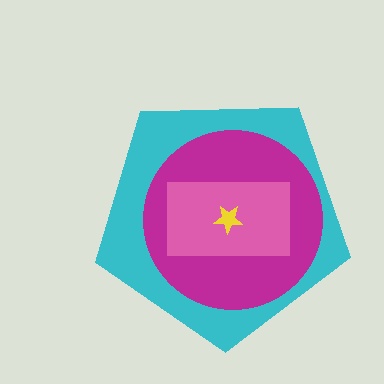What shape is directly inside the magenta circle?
The pink rectangle.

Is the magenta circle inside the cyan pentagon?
Yes.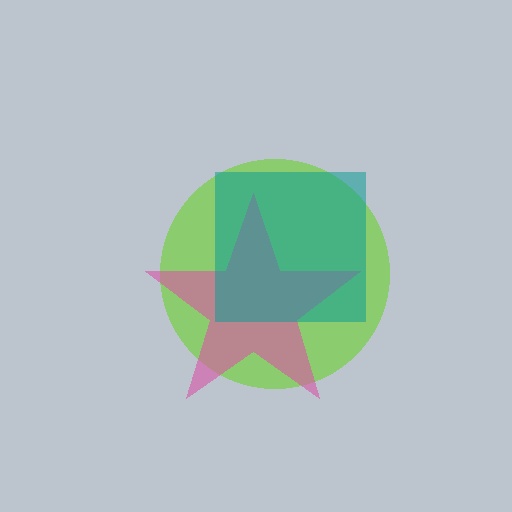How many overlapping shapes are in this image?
There are 3 overlapping shapes in the image.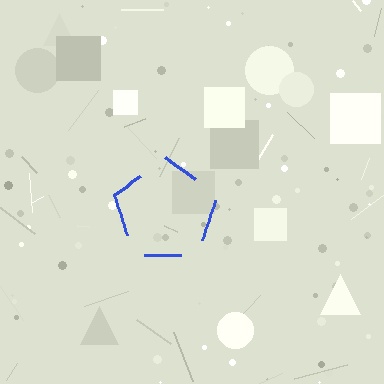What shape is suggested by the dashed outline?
The dashed outline suggests a pentagon.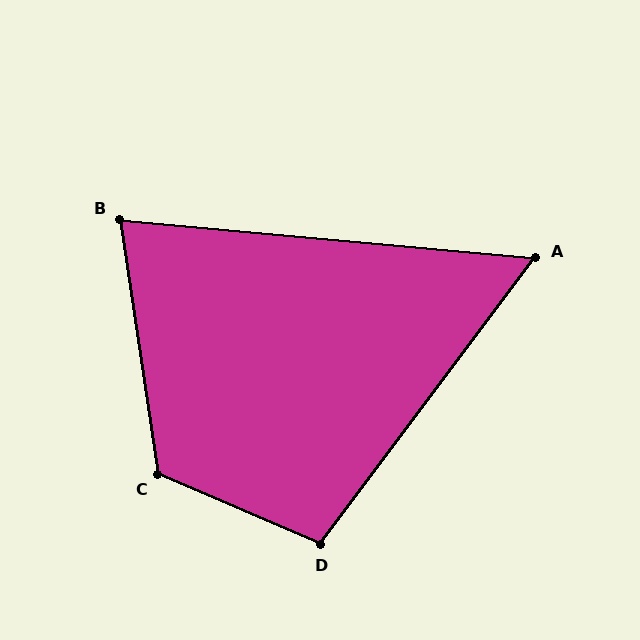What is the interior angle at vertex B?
Approximately 76 degrees (acute).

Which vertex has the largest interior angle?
C, at approximately 122 degrees.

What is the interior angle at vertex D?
Approximately 104 degrees (obtuse).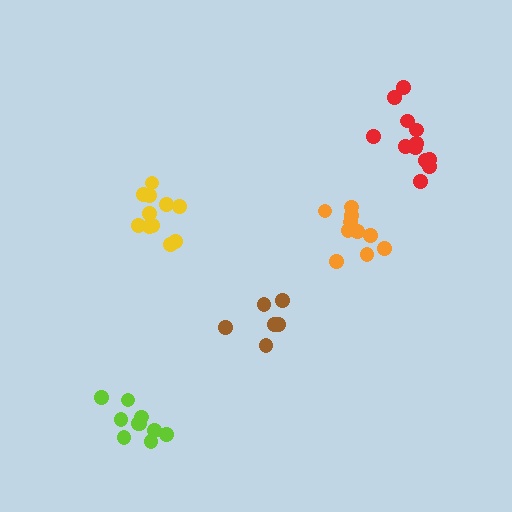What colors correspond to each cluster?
The clusters are colored: red, brown, yellow, lime, orange.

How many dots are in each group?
Group 1: 12 dots, Group 2: 6 dots, Group 3: 11 dots, Group 4: 10 dots, Group 5: 10 dots (49 total).